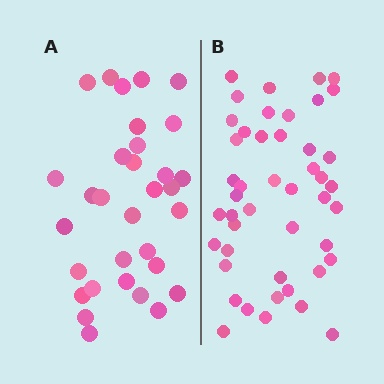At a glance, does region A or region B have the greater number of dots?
Region B (the right region) has more dots.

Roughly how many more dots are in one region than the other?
Region B has approximately 15 more dots than region A.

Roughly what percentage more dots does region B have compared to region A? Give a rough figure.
About 45% more.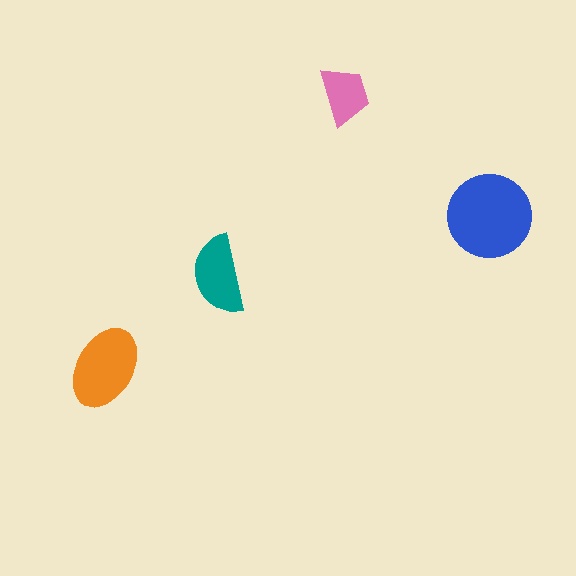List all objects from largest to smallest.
The blue circle, the orange ellipse, the teal semicircle, the pink trapezoid.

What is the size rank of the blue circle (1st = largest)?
1st.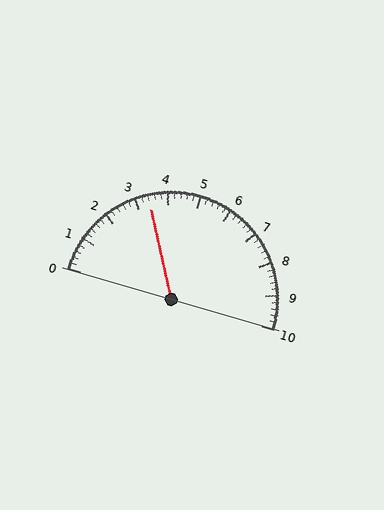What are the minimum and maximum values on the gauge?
The gauge ranges from 0 to 10.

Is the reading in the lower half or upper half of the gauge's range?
The reading is in the lower half of the range (0 to 10).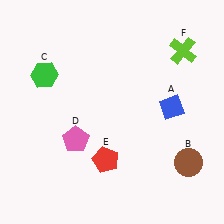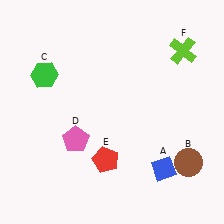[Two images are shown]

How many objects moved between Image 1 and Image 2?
1 object moved between the two images.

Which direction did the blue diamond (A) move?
The blue diamond (A) moved down.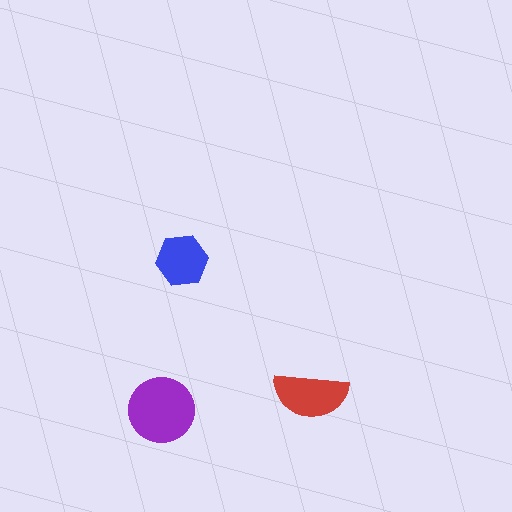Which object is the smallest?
The blue hexagon.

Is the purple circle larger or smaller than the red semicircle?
Larger.